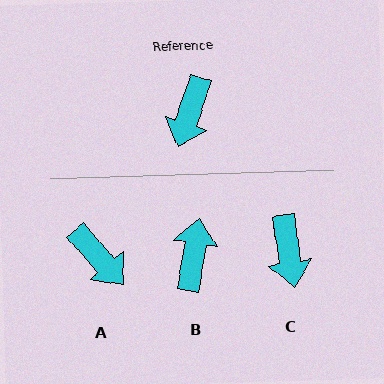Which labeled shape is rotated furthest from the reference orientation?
B, about 171 degrees away.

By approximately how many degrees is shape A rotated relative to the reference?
Approximately 59 degrees counter-clockwise.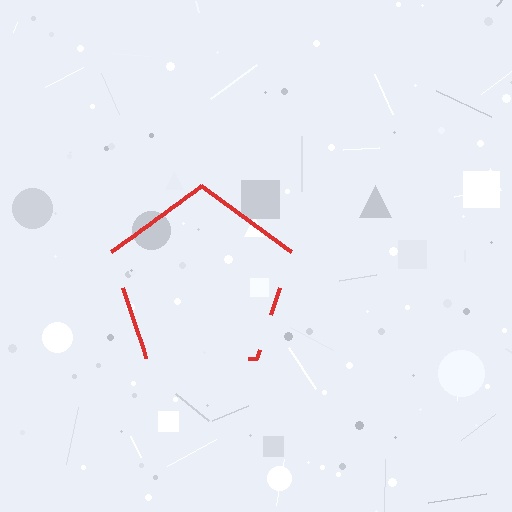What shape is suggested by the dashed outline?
The dashed outline suggests a pentagon.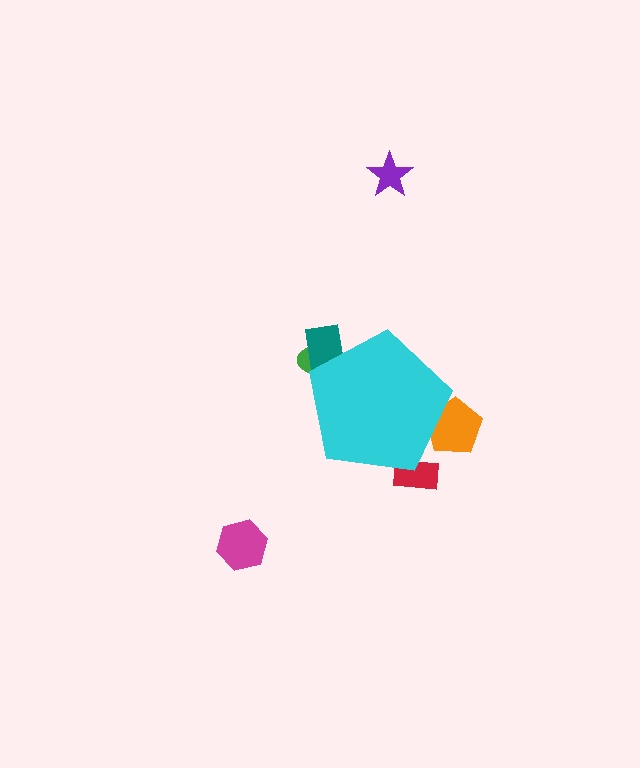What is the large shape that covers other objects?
A cyan pentagon.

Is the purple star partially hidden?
No, the purple star is fully visible.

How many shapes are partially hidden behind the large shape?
4 shapes are partially hidden.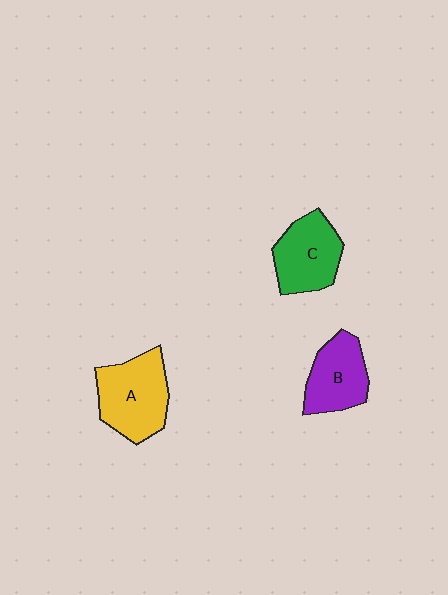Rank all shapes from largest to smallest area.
From largest to smallest: A (yellow), C (green), B (purple).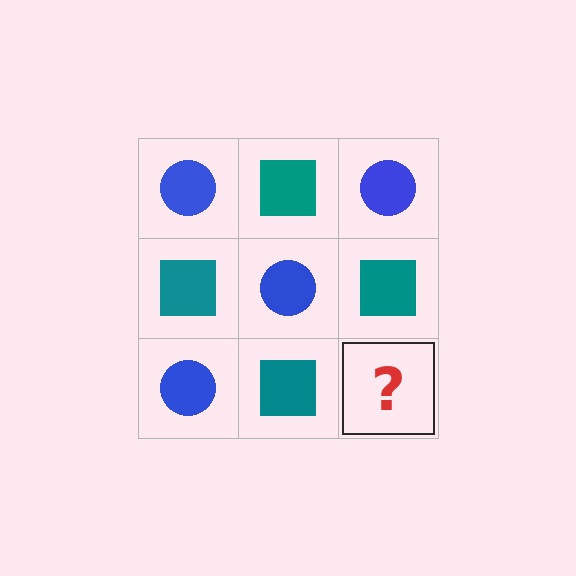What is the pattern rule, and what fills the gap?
The rule is that it alternates blue circle and teal square in a checkerboard pattern. The gap should be filled with a blue circle.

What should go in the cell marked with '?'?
The missing cell should contain a blue circle.